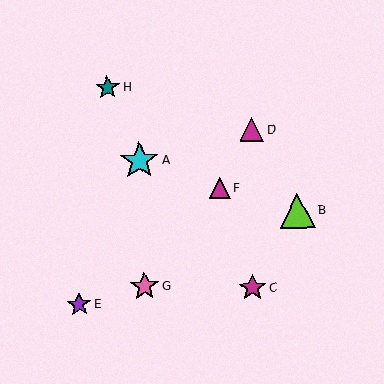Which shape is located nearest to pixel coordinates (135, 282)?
The pink star (labeled G) at (144, 286) is nearest to that location.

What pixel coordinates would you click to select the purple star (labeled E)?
Click at (79, 305) to select the purple star E.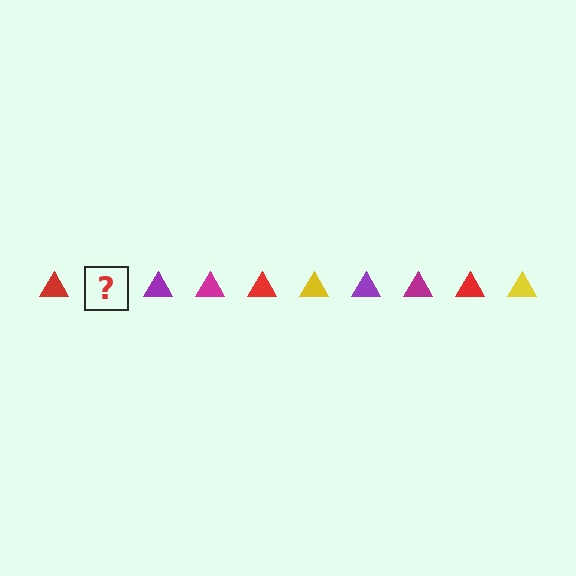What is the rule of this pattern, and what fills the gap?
The rule is that the pattern cycles through red, yellow, purple, magenta triangles. The gap should be filled with a yellow triangle.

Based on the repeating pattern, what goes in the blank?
The blank should be a yellow triangle.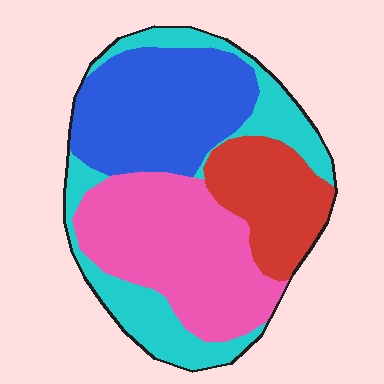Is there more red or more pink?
Pink.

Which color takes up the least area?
Red, at roughly 15%.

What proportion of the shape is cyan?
Cyan takes up about one quarter (1/4) of the shape.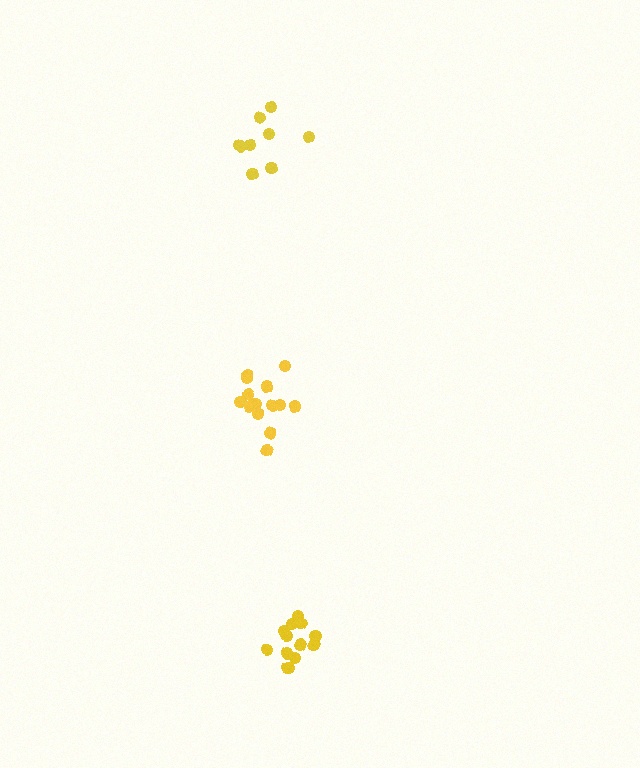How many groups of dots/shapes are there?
There are 3 groups.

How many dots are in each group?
Group 1: 14 dots, Group 2: 9 dots, Group 3: 13 dots (36 total).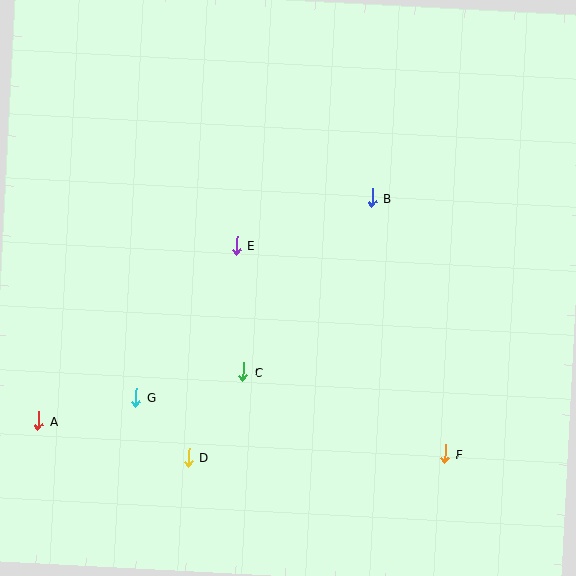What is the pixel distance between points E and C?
The distance between E and C is 126 pixels.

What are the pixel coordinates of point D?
Point D is at (188, 457).